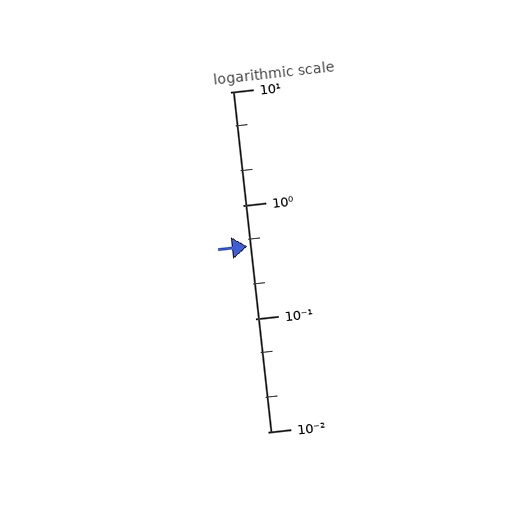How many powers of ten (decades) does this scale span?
The scale spans 3 decades, from 0.01 to 10.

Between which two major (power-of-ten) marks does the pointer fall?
The pointer is between 0.1 and 1.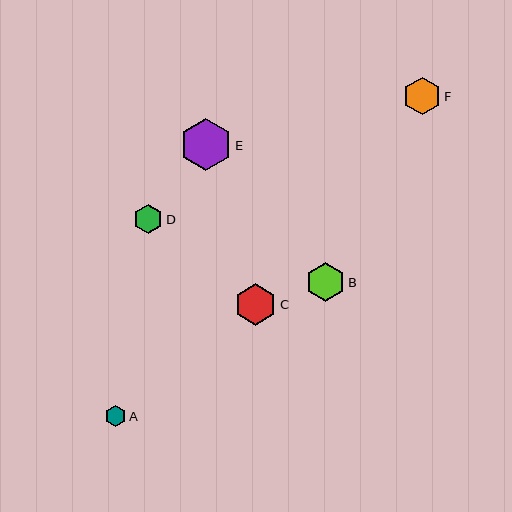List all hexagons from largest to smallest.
From largest to smallest: E, C, B, F, D, A.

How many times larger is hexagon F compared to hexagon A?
Hexagon F is approximately 1.9 times the size of hexagon A.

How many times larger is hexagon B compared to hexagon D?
Hexagon B is approximately 1.3 times the size of hexagon D.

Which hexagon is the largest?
Hexagon E is the largest with a size of approximately 52 pixels.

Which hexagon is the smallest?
Hexagon A is the smallest with a size of approximately 20 pixels.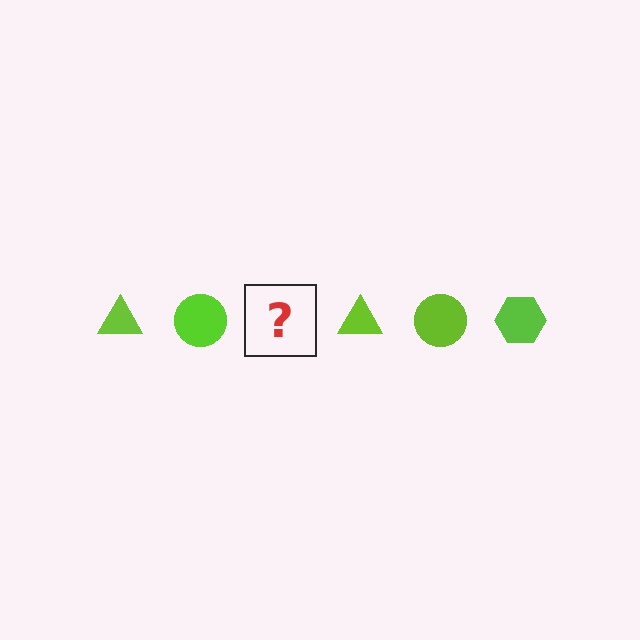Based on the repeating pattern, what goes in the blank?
The blank should be a lime hexagon.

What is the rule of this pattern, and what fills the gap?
The rule is that the pattern cycles through triangle, circle, hexagon shapes in lime. The gap should be filled with a lime hexagon.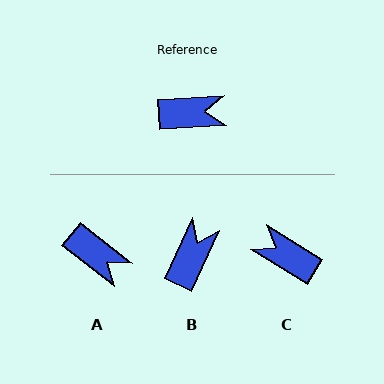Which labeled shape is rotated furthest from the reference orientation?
C, about 145 degrees away.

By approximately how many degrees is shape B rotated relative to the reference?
Approximately 62 degrees counter-clockwise.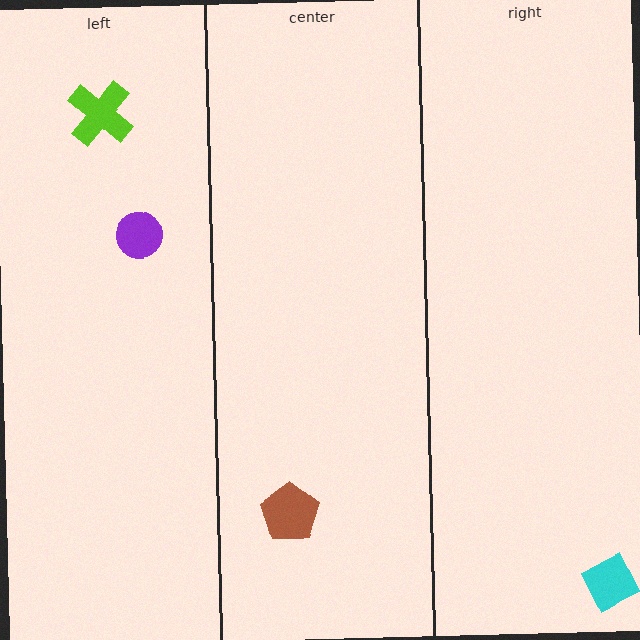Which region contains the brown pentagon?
The center region.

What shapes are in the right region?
The cyan diamond.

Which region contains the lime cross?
The left region.